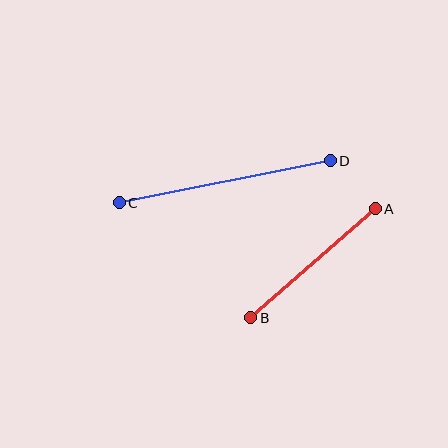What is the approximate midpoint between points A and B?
The midpoint is at approximately (313, 263) pixels.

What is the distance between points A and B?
The distance is approximately 165 pixels.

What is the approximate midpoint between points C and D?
The midpoint is at approximately (225, 182) pixels.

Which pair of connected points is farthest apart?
Points C and D are farthest apart.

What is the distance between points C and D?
The distance is approximately 215 pixels.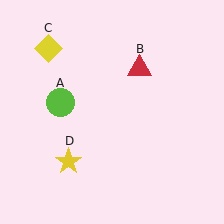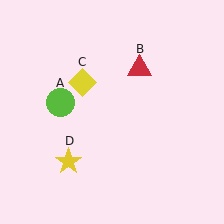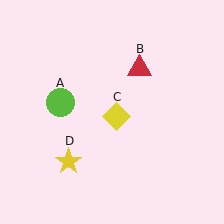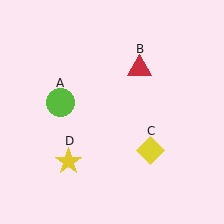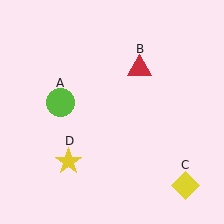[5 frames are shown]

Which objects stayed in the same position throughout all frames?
Lime circle (object A) and red triangle (object B) and yellow star (object D) remained stationary.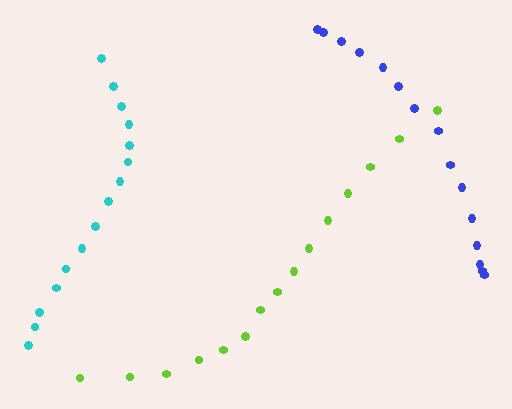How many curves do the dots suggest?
There are 3 distinct paths.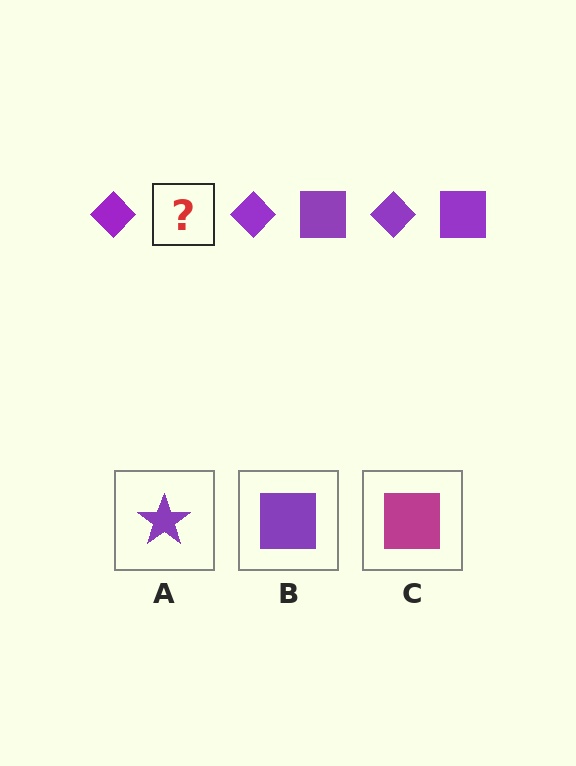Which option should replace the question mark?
Option B.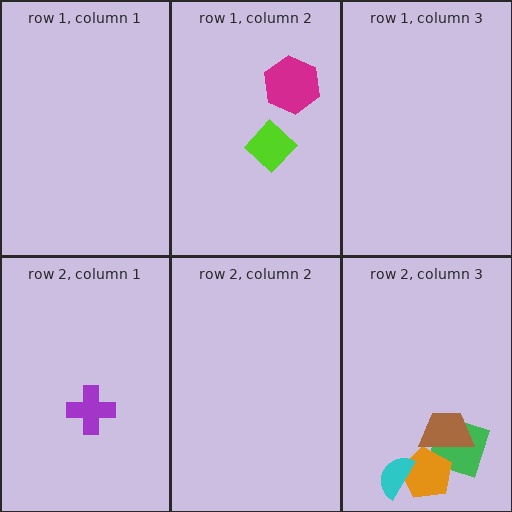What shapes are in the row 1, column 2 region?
The lime diamond, the magenta hexagon.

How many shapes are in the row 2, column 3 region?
4.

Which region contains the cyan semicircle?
The row 2, column 3 region.